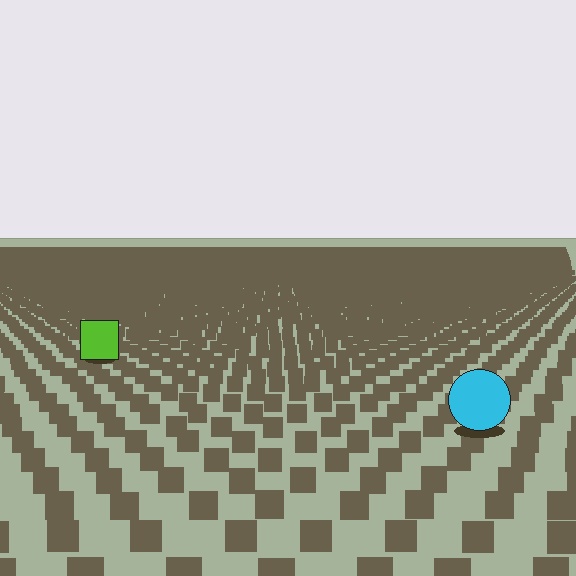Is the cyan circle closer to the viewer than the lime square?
Yes. The cyan circle is closer — you can tell from the texture gradient: the ground texture is coarser near it.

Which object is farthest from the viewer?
The lime square is farthest from the viewer. It appears smaller and the ground texture around it is denser.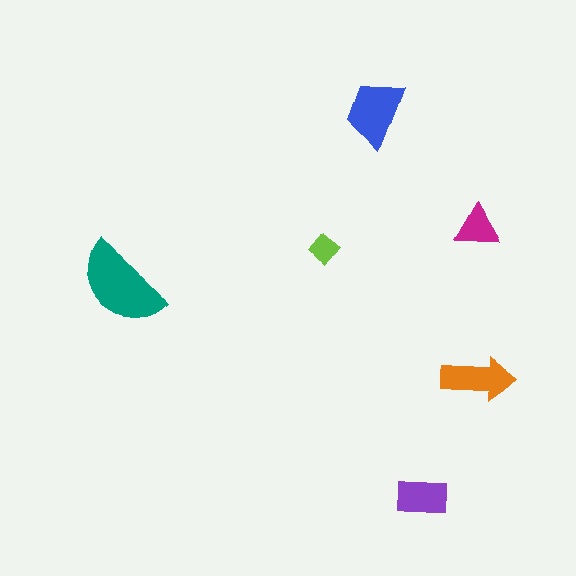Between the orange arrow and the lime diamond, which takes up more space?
The orange arrow.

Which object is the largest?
The teal semicircle.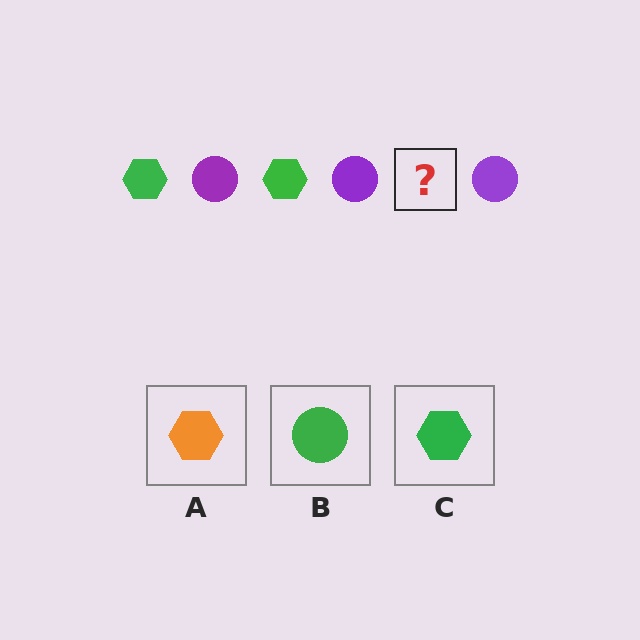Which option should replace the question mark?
Option C.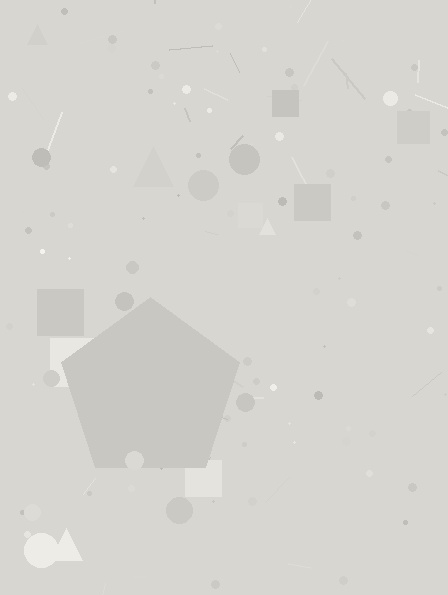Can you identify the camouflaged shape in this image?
The camouflaged shape is a pentagon.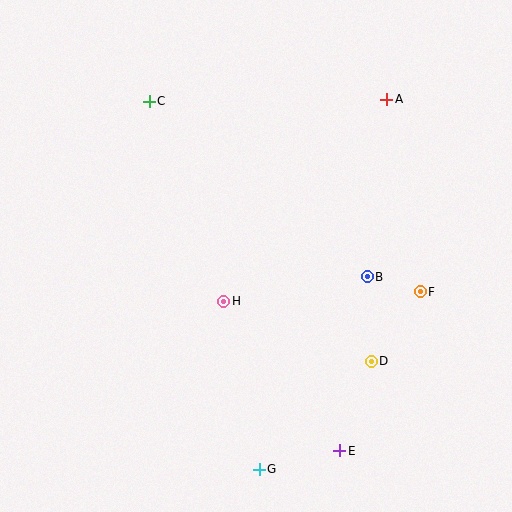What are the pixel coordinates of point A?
Point A is at (387, 99).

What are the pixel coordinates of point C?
Point C is at (149, 101).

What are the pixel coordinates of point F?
Point F is at (420, 292).